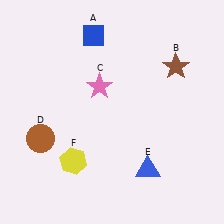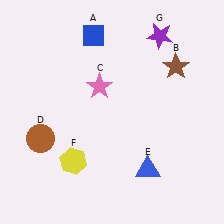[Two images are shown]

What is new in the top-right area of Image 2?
A purple star (G) was added in the top-right area of Image 2.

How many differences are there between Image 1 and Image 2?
There is 1 difference between the two images.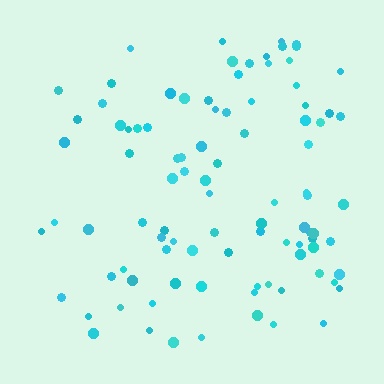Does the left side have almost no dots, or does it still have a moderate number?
Still a moderate number, just noticeably fewer than the right.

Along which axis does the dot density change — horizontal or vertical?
Horizontal.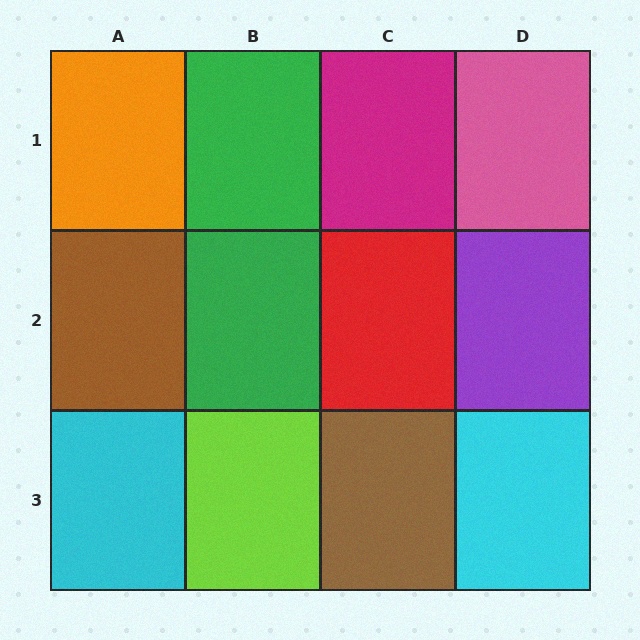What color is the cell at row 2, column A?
Brown.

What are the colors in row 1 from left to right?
Orange, green, magenta, pink.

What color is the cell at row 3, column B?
Lime.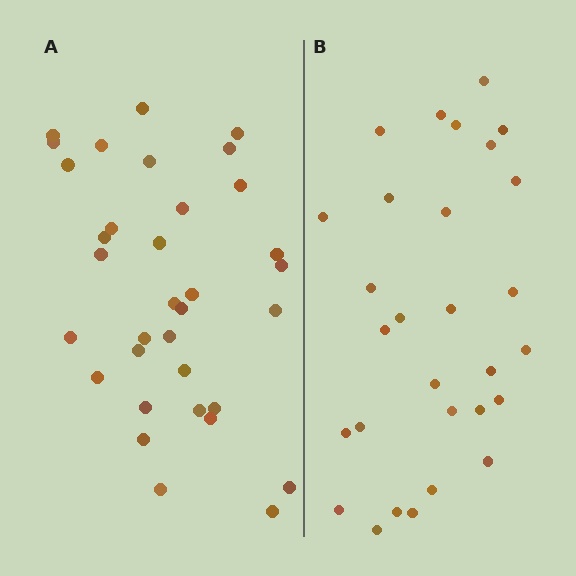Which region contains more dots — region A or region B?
Region A (the left region) has more dots.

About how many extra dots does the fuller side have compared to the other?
Region A has about 5 more dots than region B.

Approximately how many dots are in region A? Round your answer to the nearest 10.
About 30 dots. (The exact count is 34, which rounds to 30.)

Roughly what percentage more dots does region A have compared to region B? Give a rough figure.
About 15% more.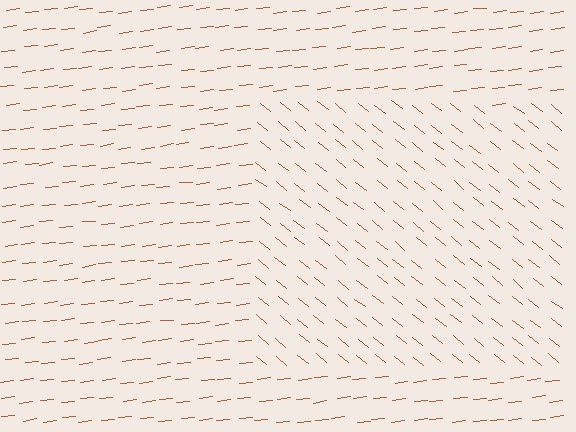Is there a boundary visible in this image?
Yes, there is a texture boundary formed by a change in line orientation.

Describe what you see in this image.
The image is filled with small brown line segments. A rectangle region in the image has lines oriented differently from the surrounding lines, creating a visible texture boundary.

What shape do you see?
I see a rectangle.